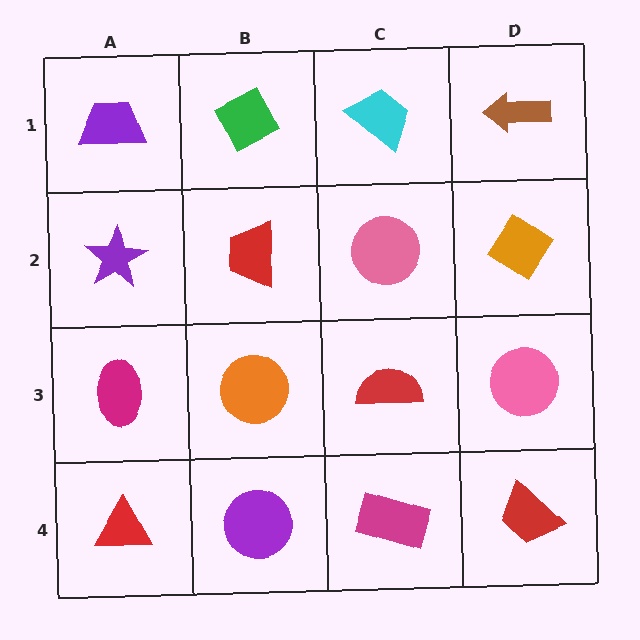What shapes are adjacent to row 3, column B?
A red trapezoid (row 2, column B), a purple circle (row 4, column B), a magenta ellipse (row 3, column A), a red semicircle (row 3, column C).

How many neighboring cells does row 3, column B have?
4.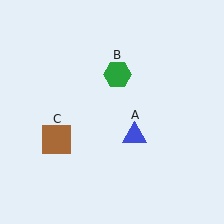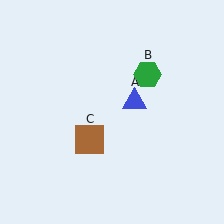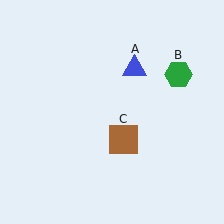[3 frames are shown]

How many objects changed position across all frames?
3 objects changed position: blue triangle (object A), green hexagon (object B), brown square (object C).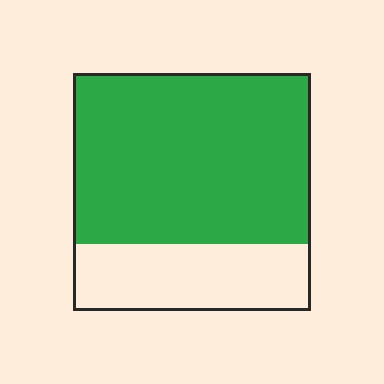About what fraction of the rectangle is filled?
About three quarters (3/4).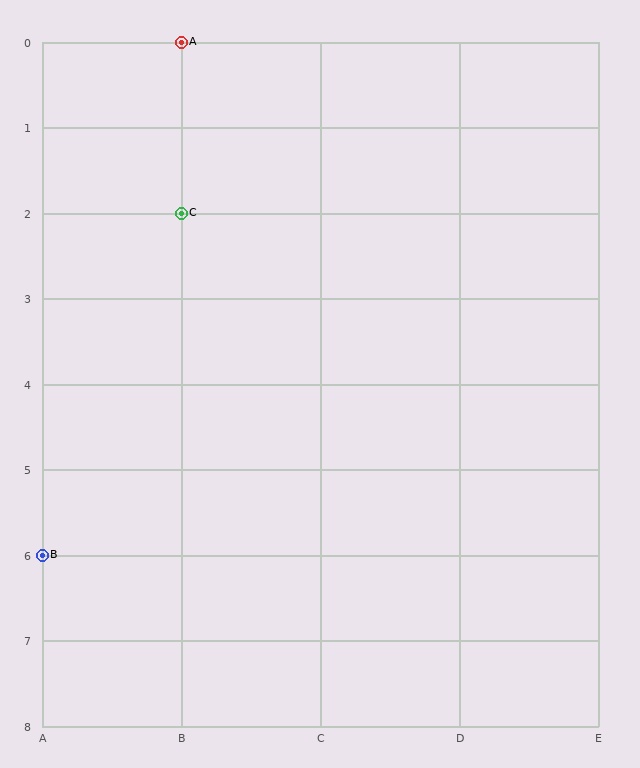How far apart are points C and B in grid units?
Points C and B are 1 column and 4 rows apart (about 4.1 grid units diagonally).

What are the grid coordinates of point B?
Point B is at grid coordinates (A, 6).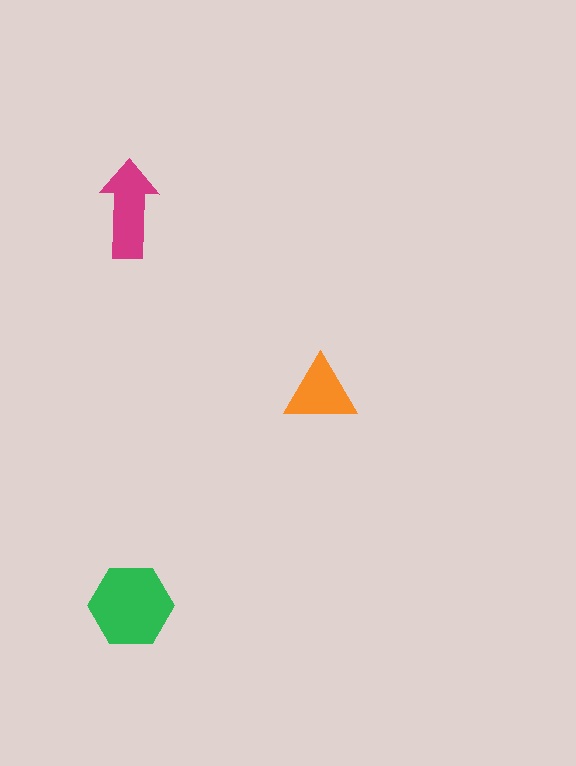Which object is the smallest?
The orange triangle.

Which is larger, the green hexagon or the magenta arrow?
The green hexagon.